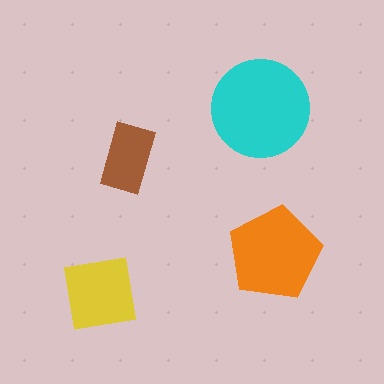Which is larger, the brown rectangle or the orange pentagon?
The orange pentagon.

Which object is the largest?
The cyan circle.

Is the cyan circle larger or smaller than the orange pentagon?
Larger.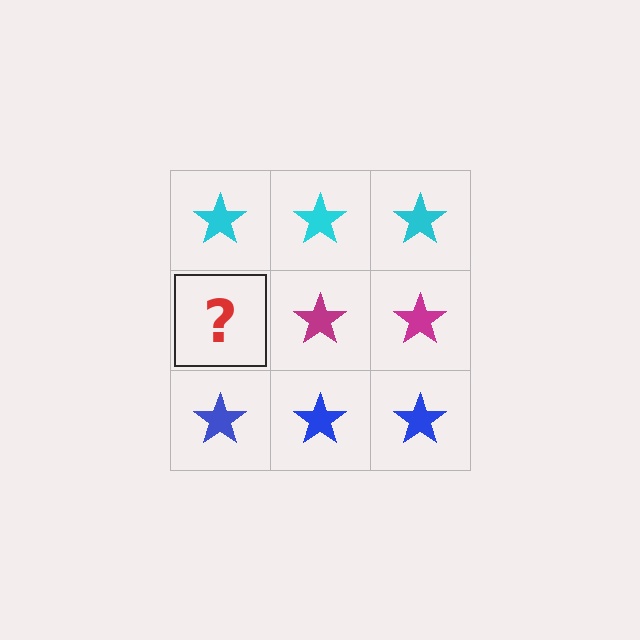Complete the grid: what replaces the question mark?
The question mark should be replaced with a magenta star.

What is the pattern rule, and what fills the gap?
The rule is that each row has a consistent color. The gap should be filled with a magenta star.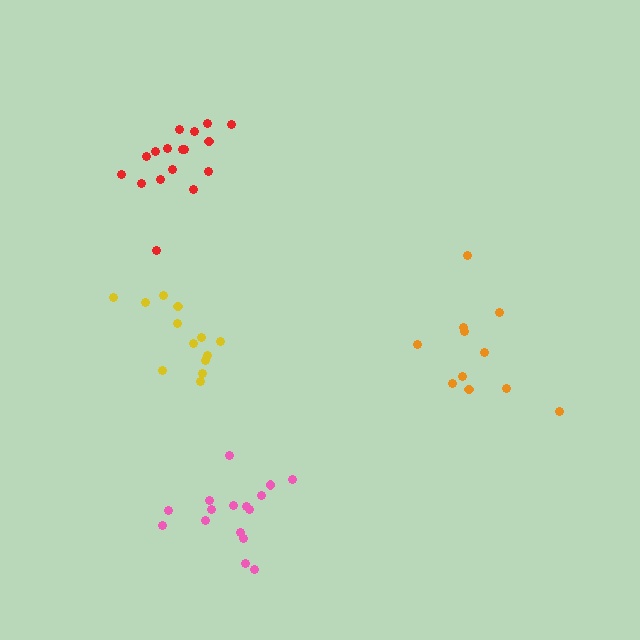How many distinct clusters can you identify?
There are 4 distinct clusters.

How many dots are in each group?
Group 1: 17 dots, Group 2: 11 dots, Group 3: 13 dots, Group 4: 16 dots (57 total).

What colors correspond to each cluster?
The clusters are colored: red, orange, yellow, pink.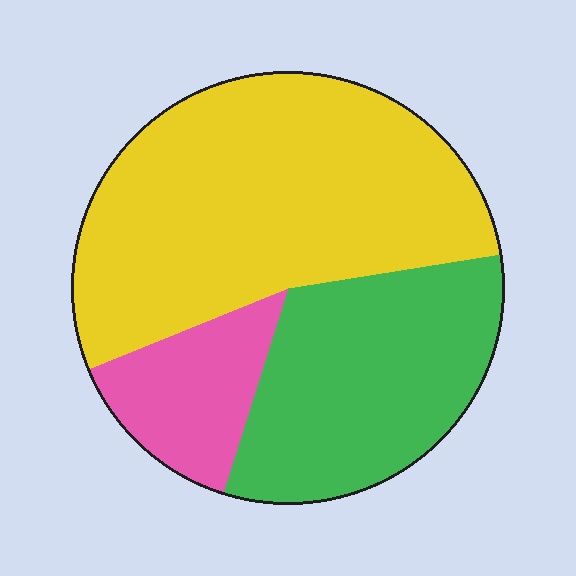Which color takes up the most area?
Yellow, at roughly 55%.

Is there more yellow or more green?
Yellow.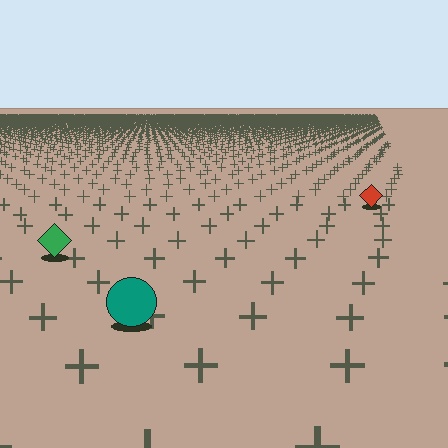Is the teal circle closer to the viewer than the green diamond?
Yes. The teal circle is closer — you can tell from the texture gradient: the ground texture is coarser near it.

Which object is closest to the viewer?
The teal circle is closest. The texture marks near it are larger and more spread out.